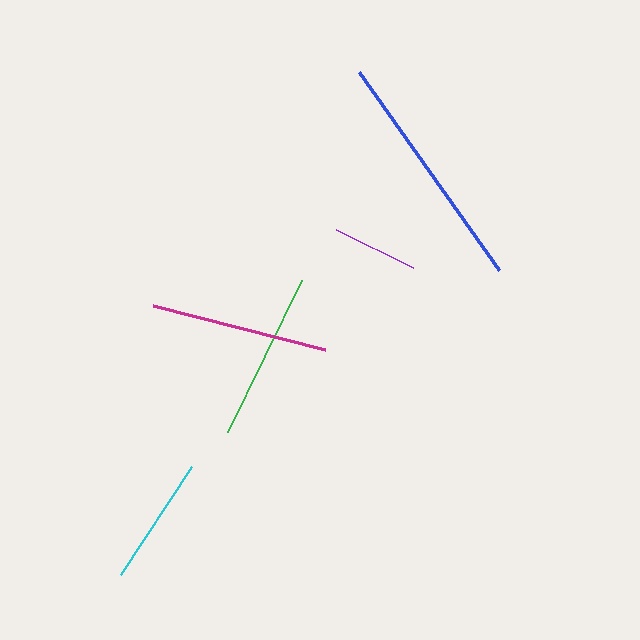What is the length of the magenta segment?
The magenta segment is approximately 177 pixels long.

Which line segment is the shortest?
The purple line is the shortest at approximately 86 pixels.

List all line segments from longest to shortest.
From longest to shortest: blue, magenta, green, cyan, purple.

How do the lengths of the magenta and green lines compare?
The magenta and green lines are approximately the same length.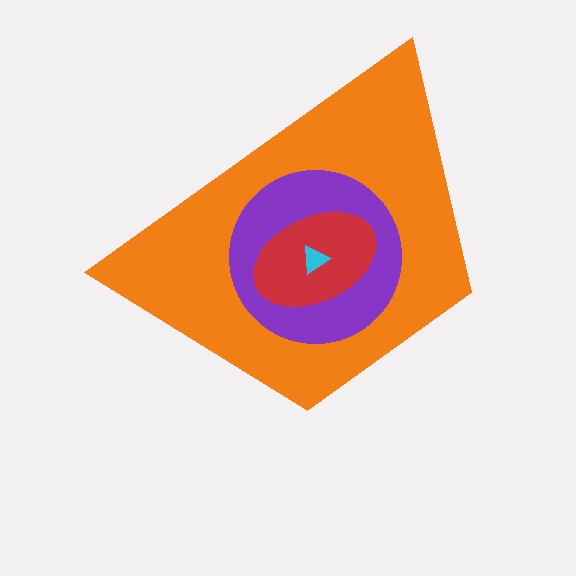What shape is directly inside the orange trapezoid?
The purple circle.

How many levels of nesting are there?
4.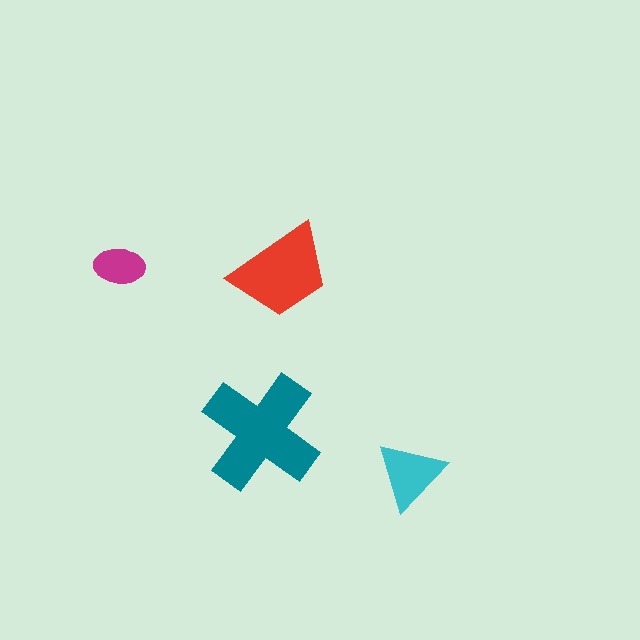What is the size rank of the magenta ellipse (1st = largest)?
4th.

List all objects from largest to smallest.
The teal cross, the red trapezoid, the cyan triangle, the magenta ellipse.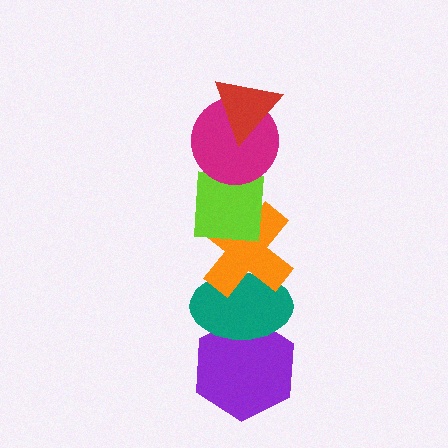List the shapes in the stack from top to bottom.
From top to bottom: the red triangle, the magenta circle, the lime square, the orange cross, the teal ellipse, the purple hexagon.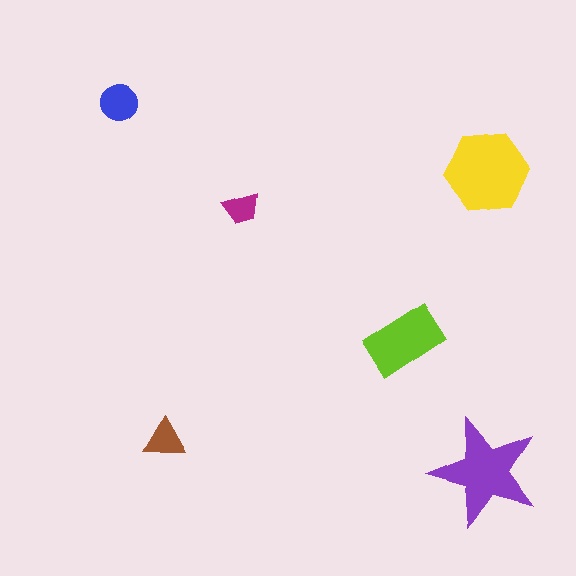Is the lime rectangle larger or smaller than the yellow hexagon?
Smaller.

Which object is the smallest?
The magenta trapezoid.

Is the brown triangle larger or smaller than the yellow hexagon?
Smaller.